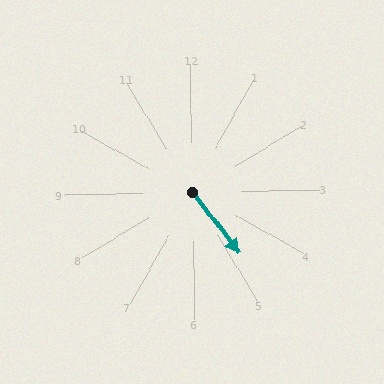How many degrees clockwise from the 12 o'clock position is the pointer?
Approximately 143 degrees.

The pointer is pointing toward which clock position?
Roughly 5 o'clock.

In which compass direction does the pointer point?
Southeast.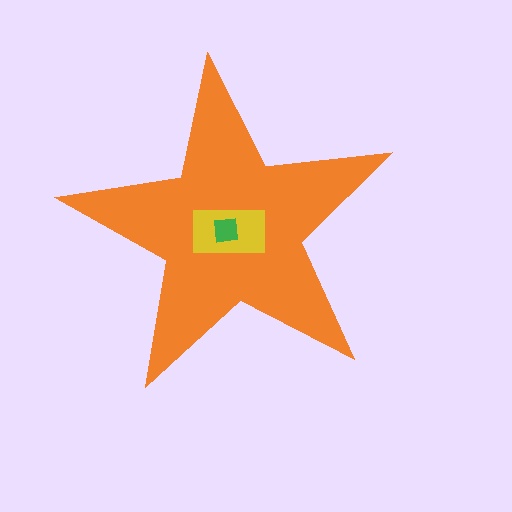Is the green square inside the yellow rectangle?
Yes.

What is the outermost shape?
The orange star.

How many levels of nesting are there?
3.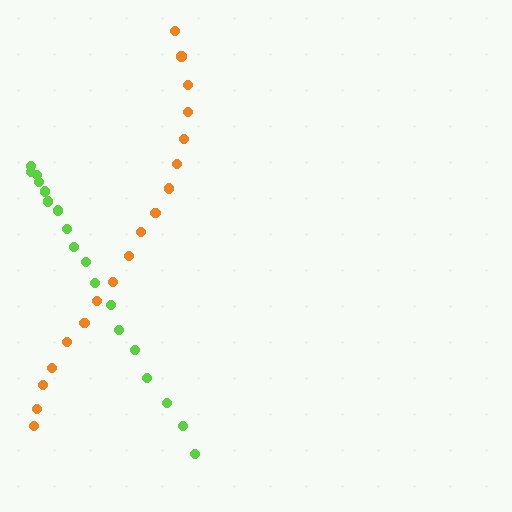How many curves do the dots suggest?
There are 2 distinct paths.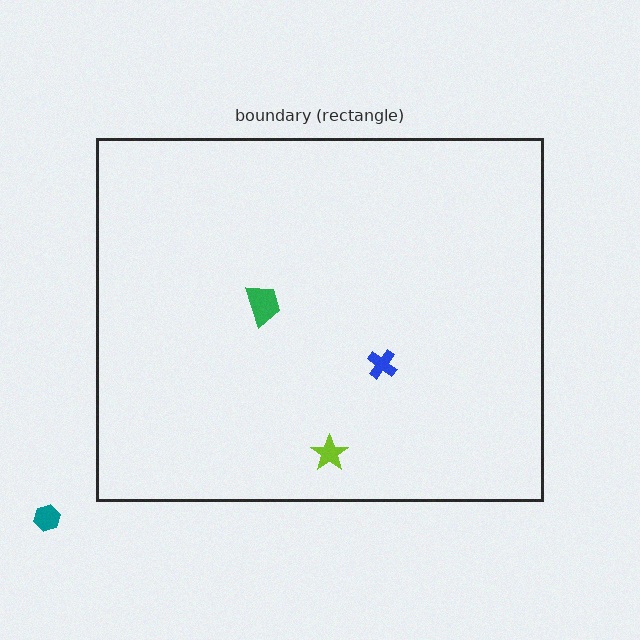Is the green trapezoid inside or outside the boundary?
Inside.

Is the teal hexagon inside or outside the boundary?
Outside.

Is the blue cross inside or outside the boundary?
Inside.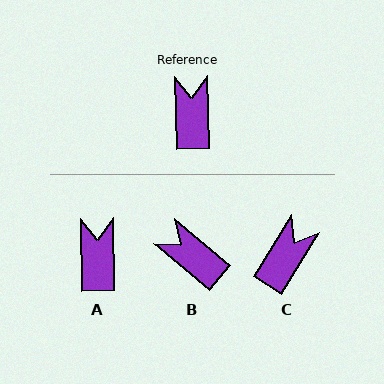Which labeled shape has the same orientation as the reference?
A.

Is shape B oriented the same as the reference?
No, it is off by about 49 degrees.